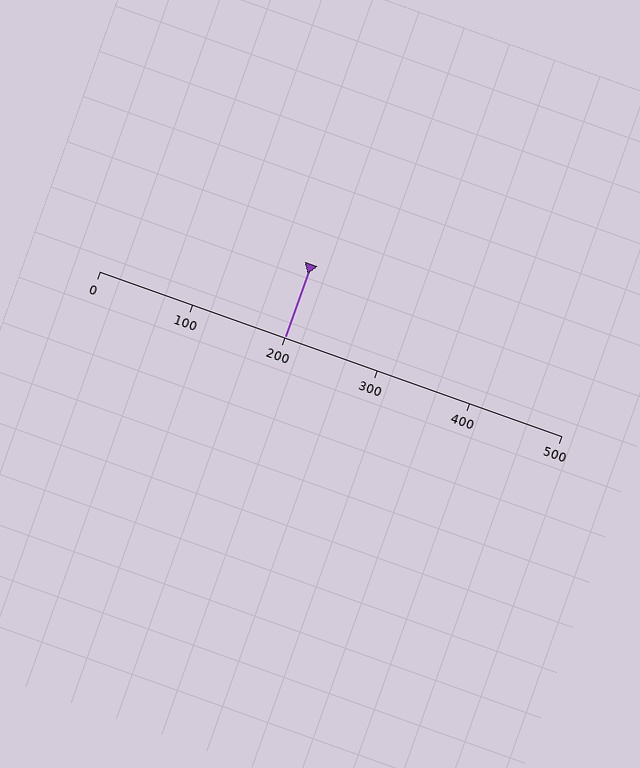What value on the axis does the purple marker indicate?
The marker indicates approximately 200.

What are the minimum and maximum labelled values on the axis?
The axis runs from 0 to 500.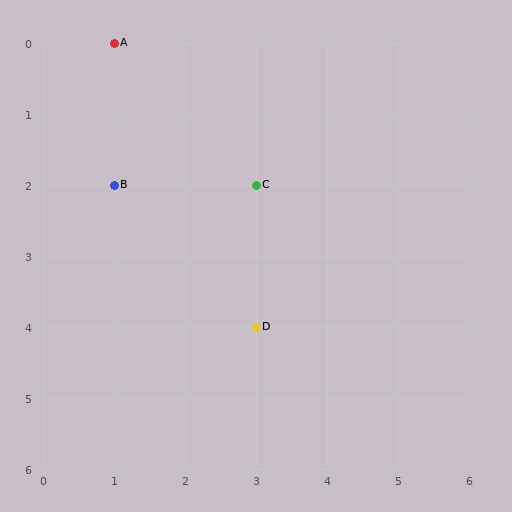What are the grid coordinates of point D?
Point D is at grid coordinates (3, 4).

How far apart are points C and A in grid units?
Points C and A are 2 columns and 2 rows apart (about 2.8 grid units diagonally).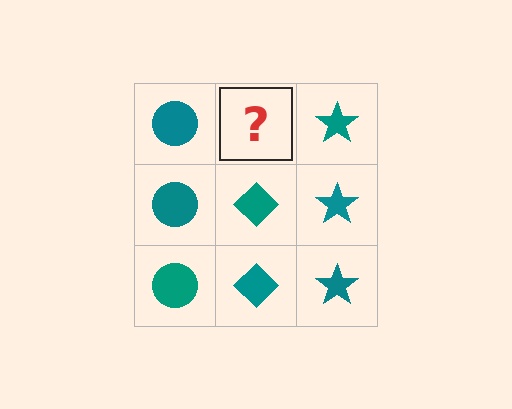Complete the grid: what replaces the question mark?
The question mark should be replaced with a teal diamond.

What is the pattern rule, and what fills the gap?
The rule is that each column has a consistent shape. The gap should be filled with a teal diamond.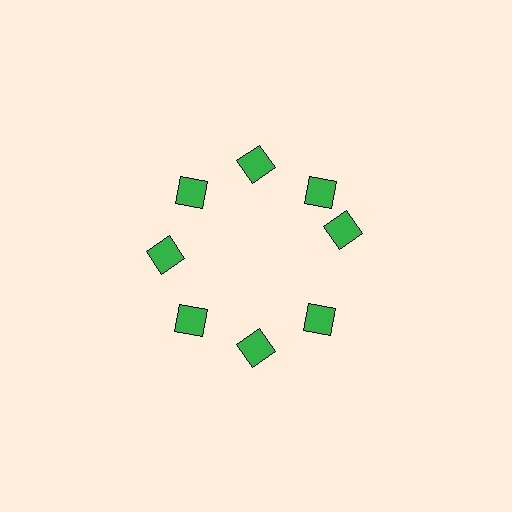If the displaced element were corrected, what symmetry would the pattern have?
It would have 8-fold rotational symmetry — the pattern would map onto itself every 45 degrees.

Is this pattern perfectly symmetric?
No. The 8 green diamonds are arranged in a ring, but one element near the 3 o'clock position is rotated out of alignment along the ring, breaking the 8-fold rotational symmetry.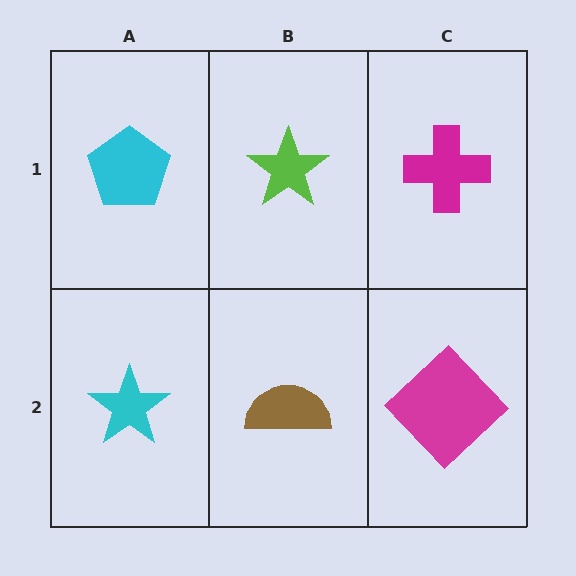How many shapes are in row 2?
3 shapes.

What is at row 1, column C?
A magenta cross.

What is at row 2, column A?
A cyan star.